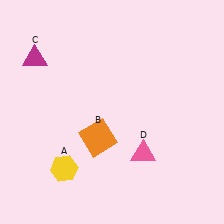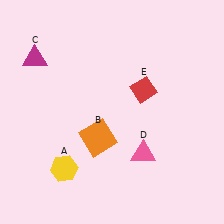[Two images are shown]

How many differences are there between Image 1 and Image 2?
There is 1 difference between the two images.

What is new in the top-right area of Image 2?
A red diamond (E) was added in the top-right area of Image 2.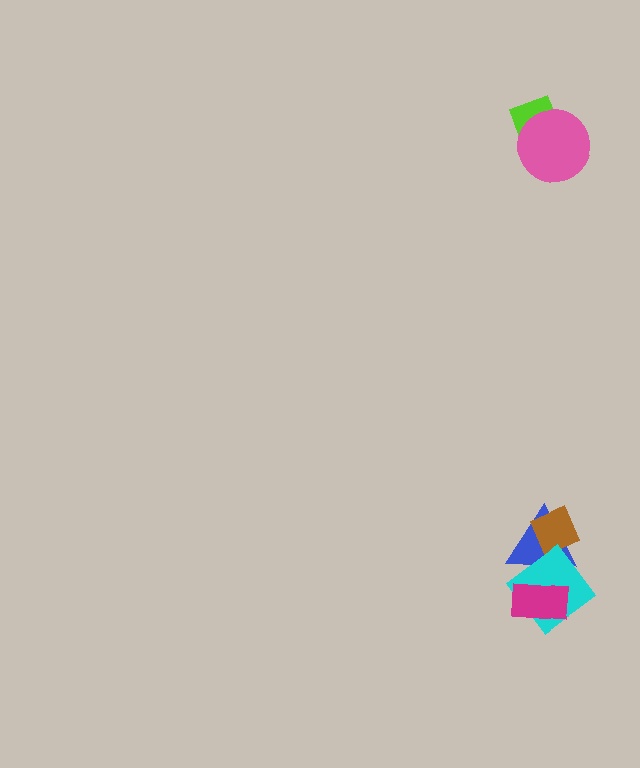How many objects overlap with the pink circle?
1 object overlaps with the pink circle.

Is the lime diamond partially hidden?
Yes, it is partially covered by another shape.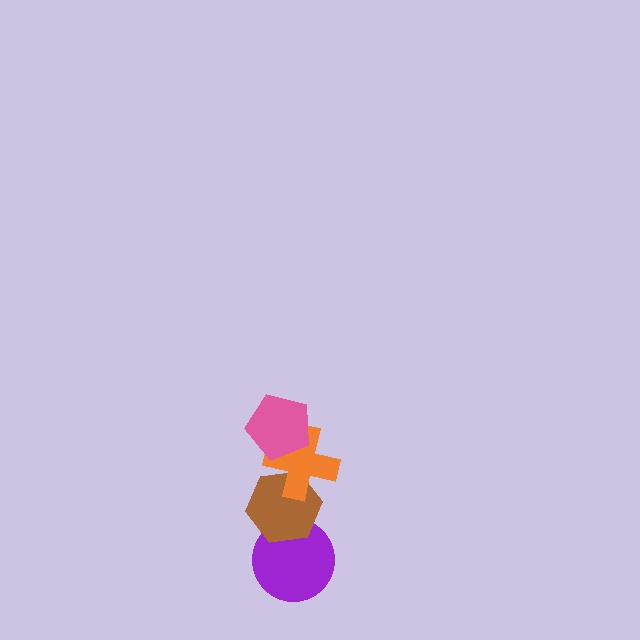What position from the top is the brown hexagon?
The brown hexagon is 3rd from the top.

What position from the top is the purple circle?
The purple circle is 4th from the top.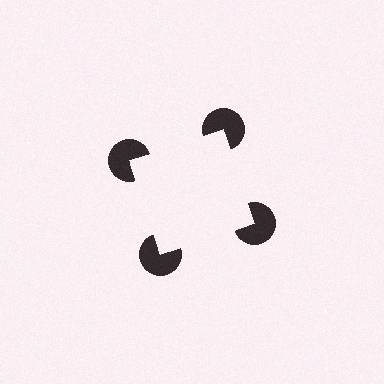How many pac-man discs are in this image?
There are 4 — one at each vertex of the illusory square.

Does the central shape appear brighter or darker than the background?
It typically appears slightly brighter than the background, even though no actual brightness change is drawn.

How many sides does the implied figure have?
4 sides.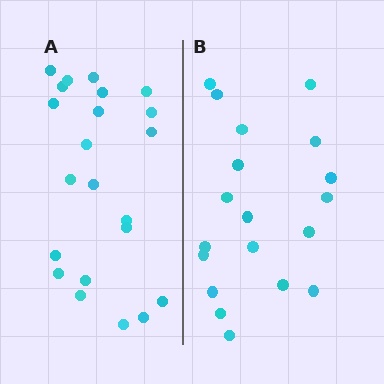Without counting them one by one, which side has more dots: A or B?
Region A (the left region) has more dots.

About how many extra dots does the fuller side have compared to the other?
Region A has just a few more — roughly 2 or 3 more dots than region B.